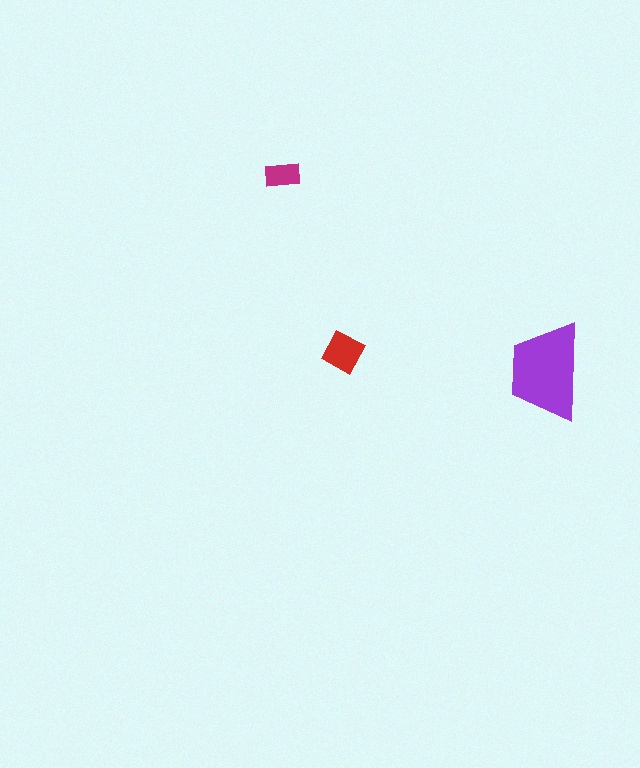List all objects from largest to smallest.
The purple trapezoid, the red diamond, the magenta rectangle.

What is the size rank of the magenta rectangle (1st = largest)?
3rd.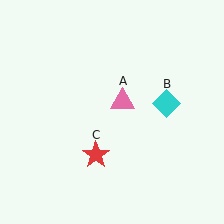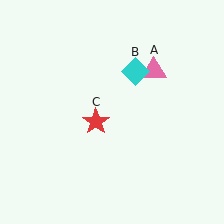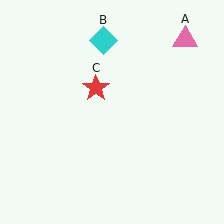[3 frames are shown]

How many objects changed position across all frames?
3 objects changed position: pink triangle (object A), cyan diamond (object B), red star (object C).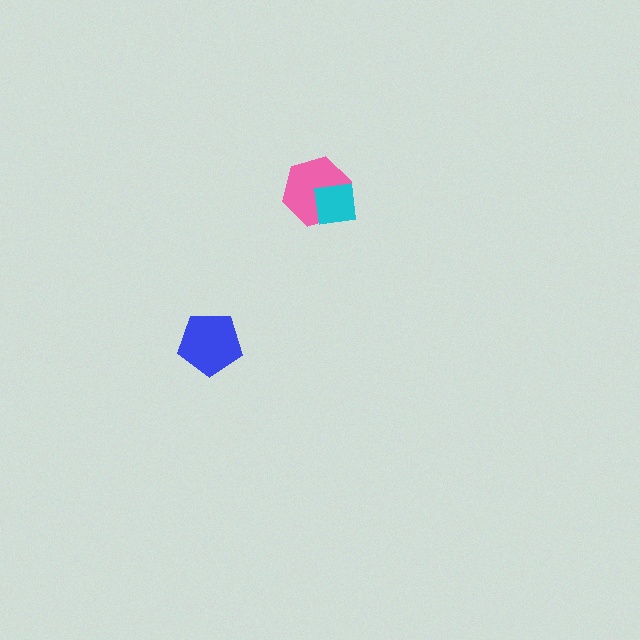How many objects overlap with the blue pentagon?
0 objects overlap with the blue pentagon.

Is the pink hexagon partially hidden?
Yes, it is partially covered by another shape.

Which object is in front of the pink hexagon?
The cyan square is in front of the pink hexagon.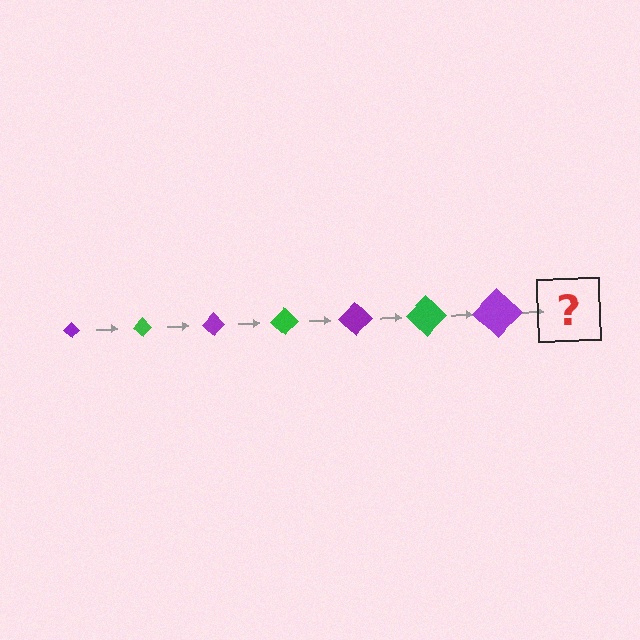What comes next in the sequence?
The next element should be a green diamond, larger than the previous one.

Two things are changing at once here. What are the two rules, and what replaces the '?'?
The two rules are that the diamond grows larger each step and the color cycles through purple and green. The '?' should be a green diamond, larger than the previous one.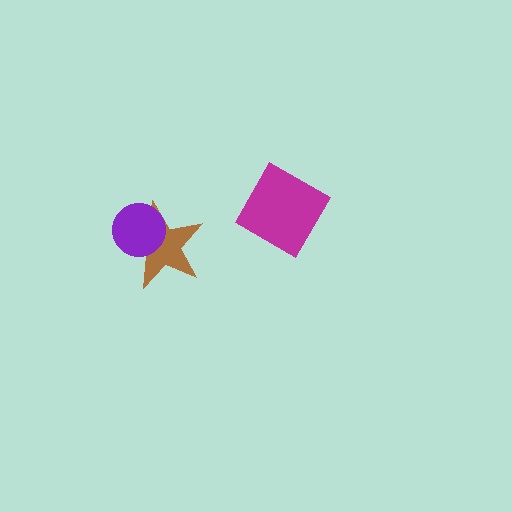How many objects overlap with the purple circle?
1 object overlaps with the purple circle.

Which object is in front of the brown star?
The purple circle is in front of the brown star.